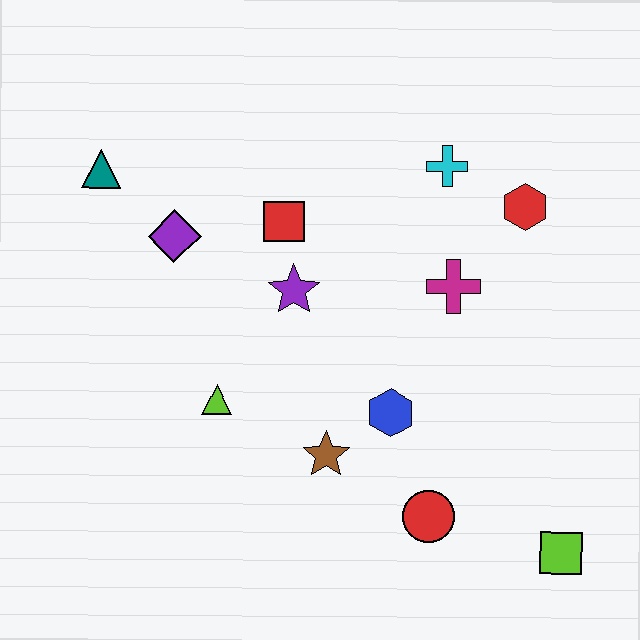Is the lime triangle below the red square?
Yes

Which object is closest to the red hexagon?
The cyan cross is closest to the red hexagon.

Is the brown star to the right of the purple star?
Yes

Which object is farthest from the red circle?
The teal triangle is farthest from the red circle.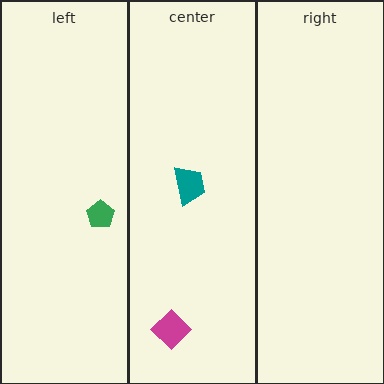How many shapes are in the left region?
1.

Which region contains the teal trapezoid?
The center region.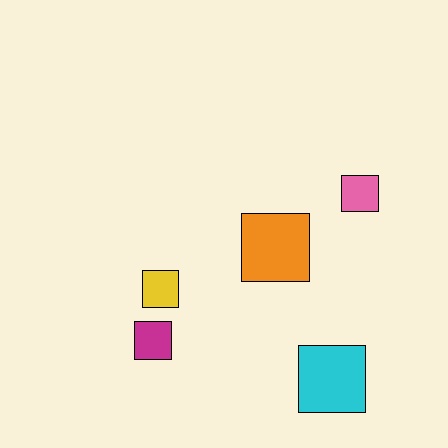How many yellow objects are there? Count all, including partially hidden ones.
There is 1 yellow object.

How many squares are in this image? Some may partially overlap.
There are 5 squares.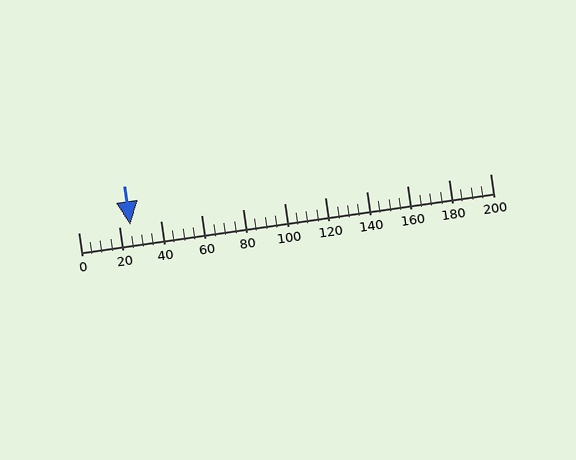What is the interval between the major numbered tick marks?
The major tick marks are spaced 20 units apart.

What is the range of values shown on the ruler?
The ruler shows values from 0 to 200.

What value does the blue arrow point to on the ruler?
The blue arrow points to approximately 25.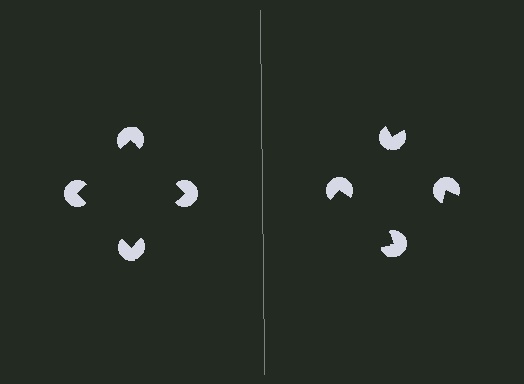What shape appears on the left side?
An illusory square.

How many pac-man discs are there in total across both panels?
8 — 4 on each side.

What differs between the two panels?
The pac-man discs are positioned identically on both sides; only the wedge orientations differ. On the left they align to a square; on the right they are misaligned.